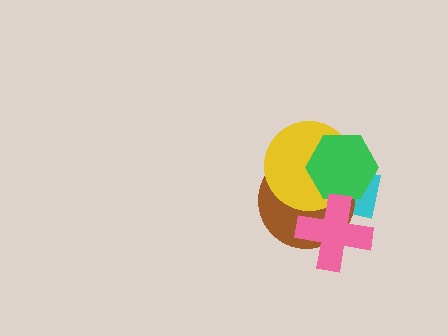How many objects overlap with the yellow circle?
4 objects overlap with the yellow circle.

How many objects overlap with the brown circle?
4 objects overlap with the brown circle.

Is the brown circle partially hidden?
Yes, it is partially covered by another shape.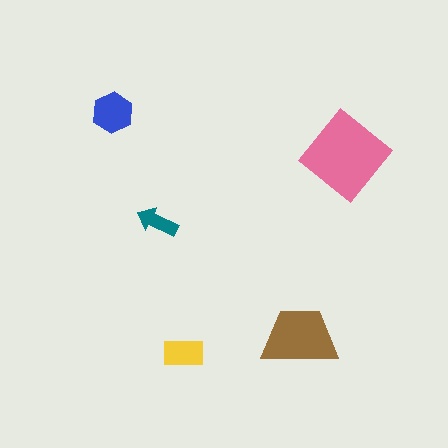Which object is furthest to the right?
The pink diamond is rightmost.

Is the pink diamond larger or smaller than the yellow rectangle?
Larger.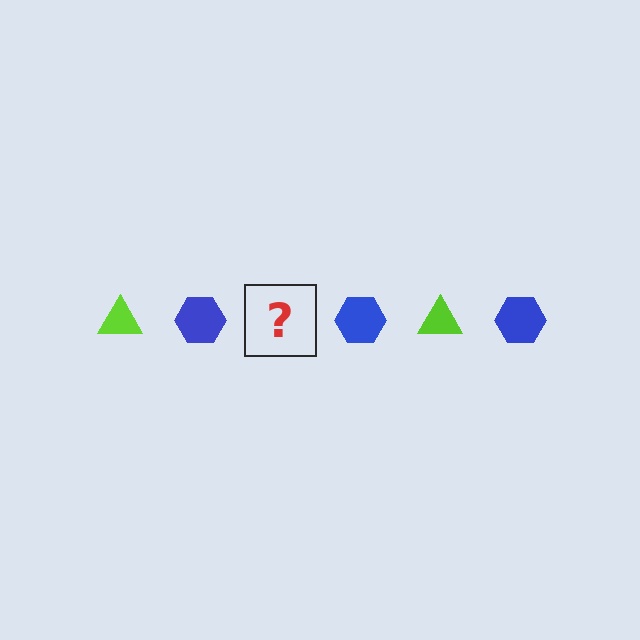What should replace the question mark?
The question mark should be replaced with a lime triangle.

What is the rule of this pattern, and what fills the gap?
The rule is that the pattern alternates between lime triangle and blue hexagon. The gap should be filled with a lime triangle.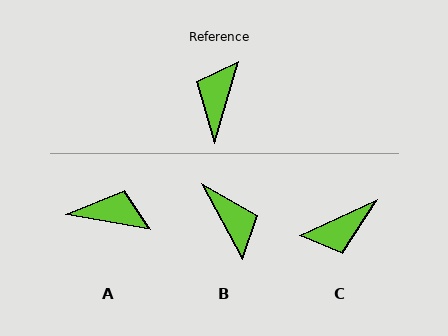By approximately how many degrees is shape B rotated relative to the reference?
Approximately 136 degrees clockwise.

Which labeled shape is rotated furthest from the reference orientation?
B, about 136 degrees away.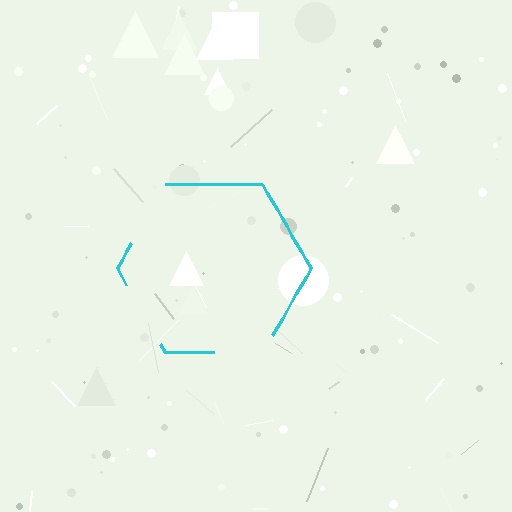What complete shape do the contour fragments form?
The contour fragments form a hexagon.